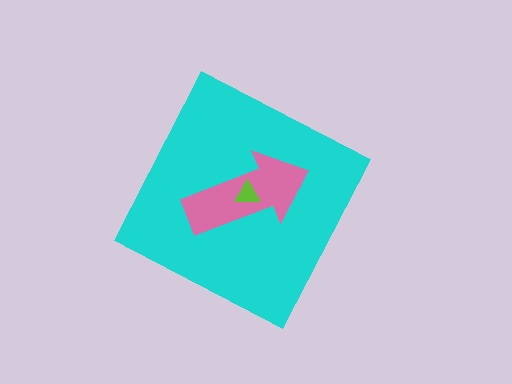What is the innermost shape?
The lime triangle.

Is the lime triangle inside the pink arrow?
Yes.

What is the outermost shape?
The cyan diamond.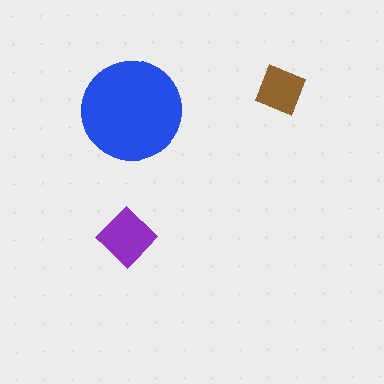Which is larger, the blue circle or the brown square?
The blue circle.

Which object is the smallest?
The brown square.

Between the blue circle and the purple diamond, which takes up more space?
The blue circle.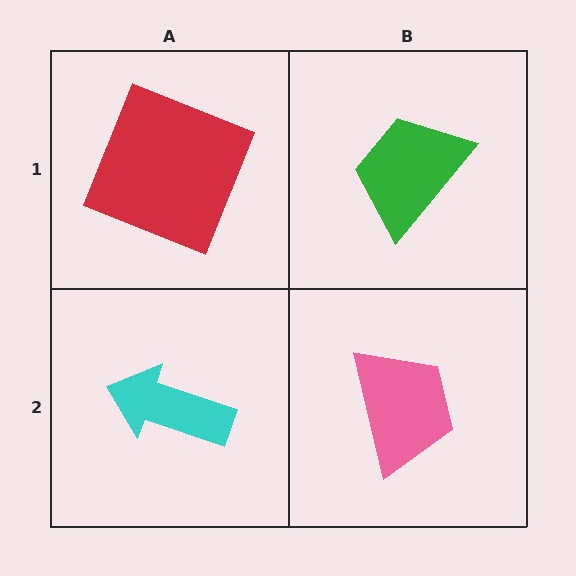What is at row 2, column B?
A pink trapezoid.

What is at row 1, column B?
A green trapezoid.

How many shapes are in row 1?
2 shapes.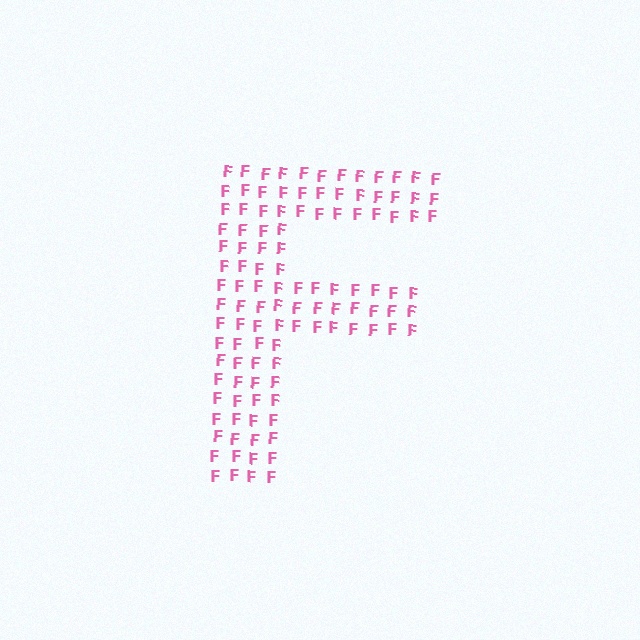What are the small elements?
The small elements are letter F's.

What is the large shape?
The large shape is the letter F.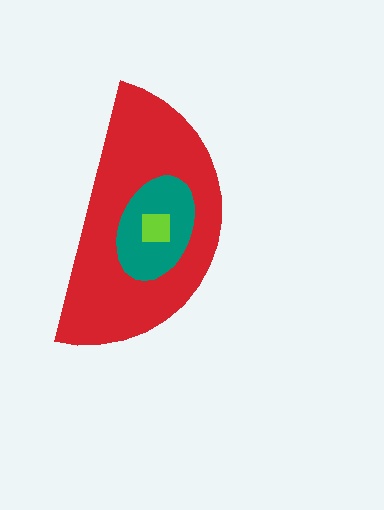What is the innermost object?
The lime square.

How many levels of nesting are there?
3.